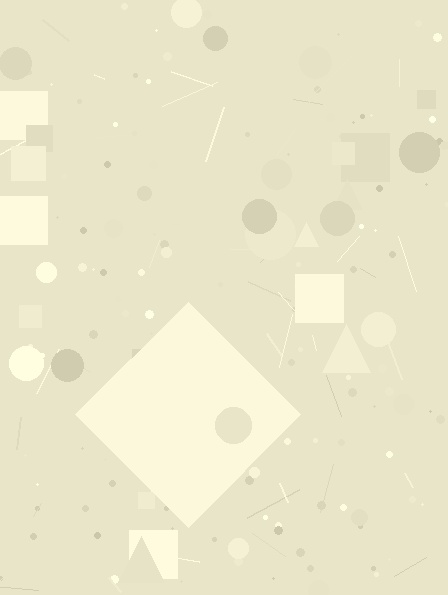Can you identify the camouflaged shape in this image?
The camouflaged shape is a diamond.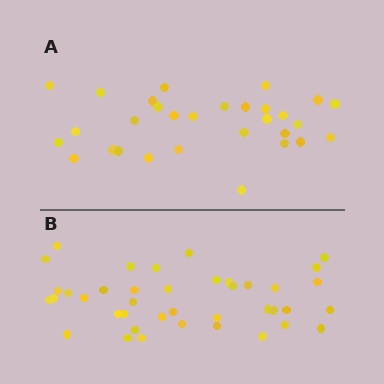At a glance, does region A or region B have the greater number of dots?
Region B (the bottom region) has more dots.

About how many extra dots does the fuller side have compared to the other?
Region B has roughly 10 or so more dots than region A.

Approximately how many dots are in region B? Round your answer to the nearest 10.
About 40 dots.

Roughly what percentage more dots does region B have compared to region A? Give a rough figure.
About 35% more.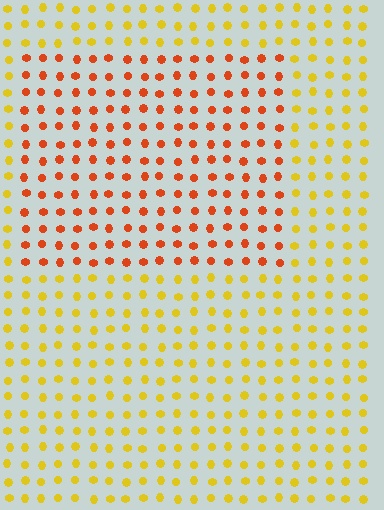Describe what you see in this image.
The image is filled with small yellow elements in a uniform arrangement. A rectangle-shaped region is visible where the elements are tinted to a slightly different hue, forming a subtle color boundary.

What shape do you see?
I see a rectangle.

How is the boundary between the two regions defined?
The boundary is defined purely by a slight shift in hue (about 40 degrees). Spacing, size, and orientation are identical on both sides.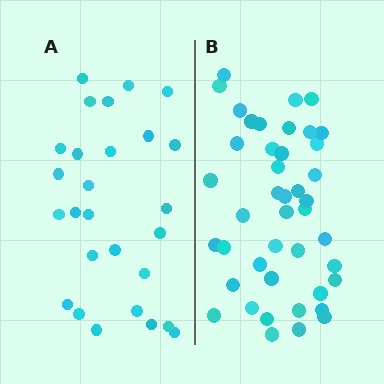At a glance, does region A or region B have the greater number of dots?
Region B (the right region) has more dots.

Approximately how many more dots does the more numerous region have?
Region B has approximately 15 more dots than region A.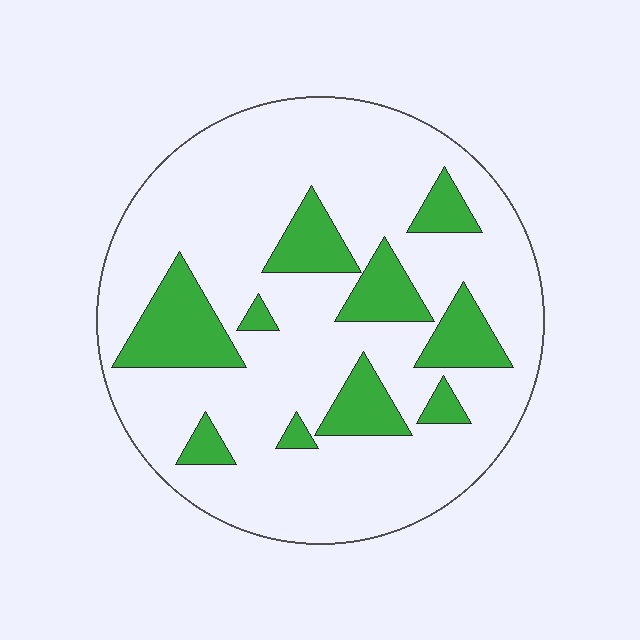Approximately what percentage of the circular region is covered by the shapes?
Approximately 20%.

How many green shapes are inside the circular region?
10.